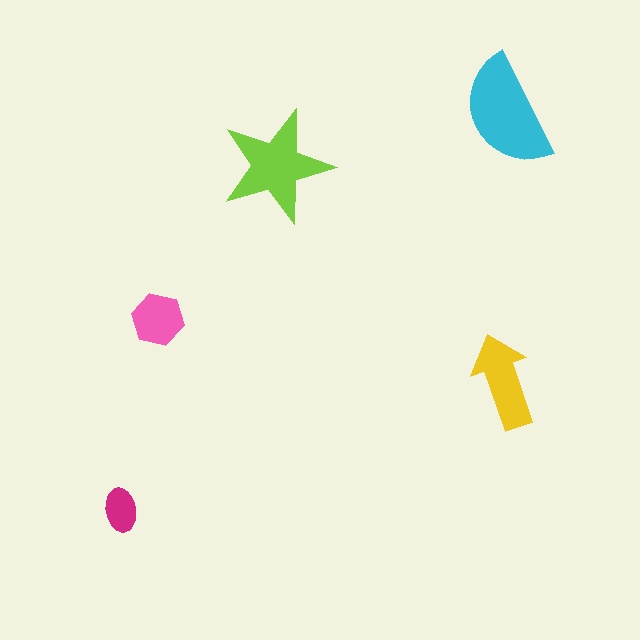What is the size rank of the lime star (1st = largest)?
2nd.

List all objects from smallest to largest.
The magenta ellipse, the pink hexagon, the yellow arrow, the lime star, the cyan semicircle.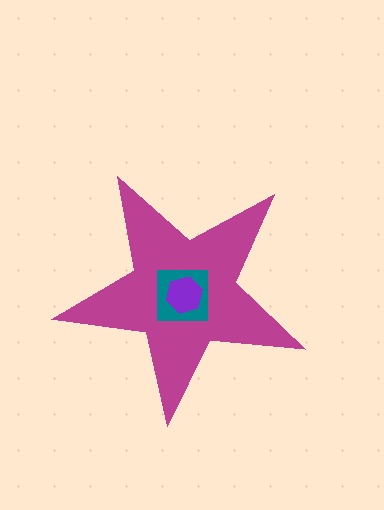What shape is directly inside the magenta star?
The teal square.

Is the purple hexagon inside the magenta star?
Yes.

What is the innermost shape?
The purple hexagon.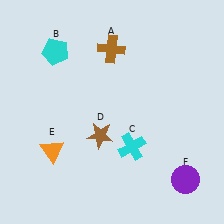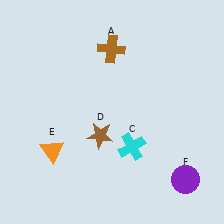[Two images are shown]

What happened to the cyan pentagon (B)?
The cyan pentagon (B) was removed in Image 2. It was in the top-left area of Image 1.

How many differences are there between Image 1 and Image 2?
There is 1 difference between the two images.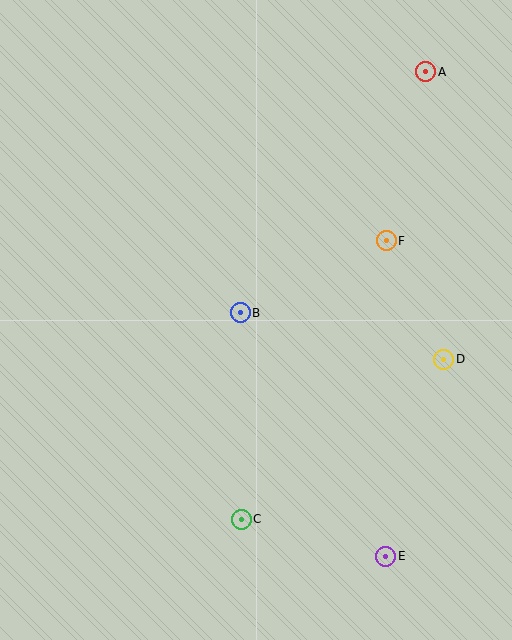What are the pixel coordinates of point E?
Point E is at (386, 556).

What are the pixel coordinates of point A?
Point A is at (426, 72).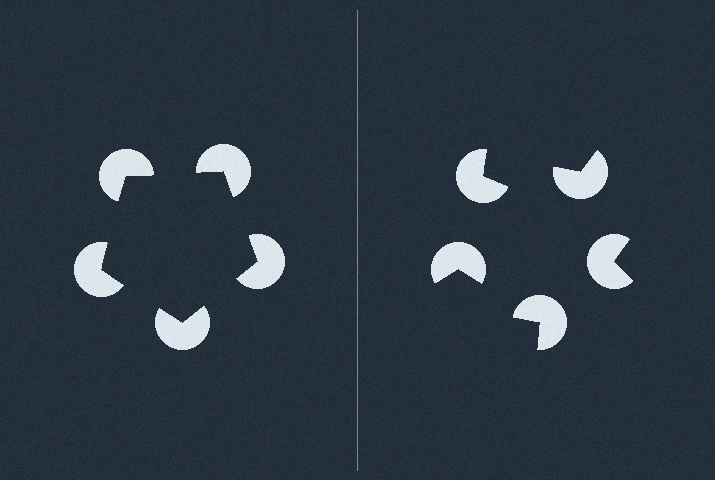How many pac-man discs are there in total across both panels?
10 — 5 on each side.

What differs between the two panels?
The pac-man discs are positioned identically on both sides; only the wedge orientations differ. On the left they align to a pentagon; on the right they are misaligned.